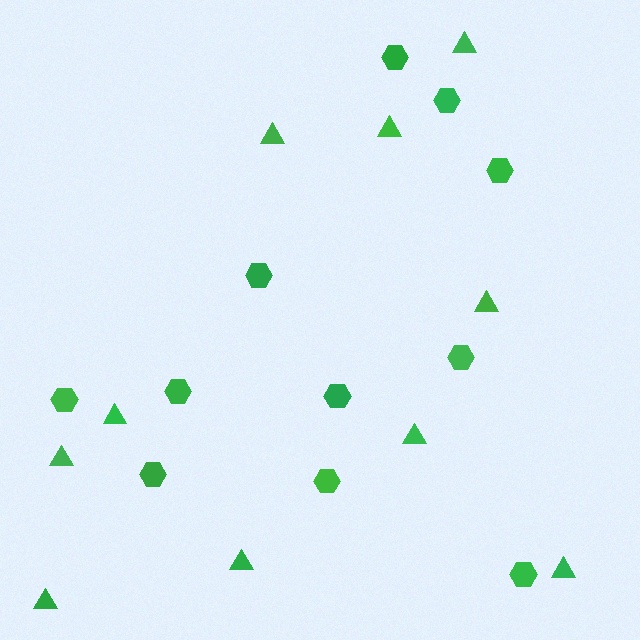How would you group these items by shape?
There are 2 groups: one group of triangles (10) and one group of hexagons (11).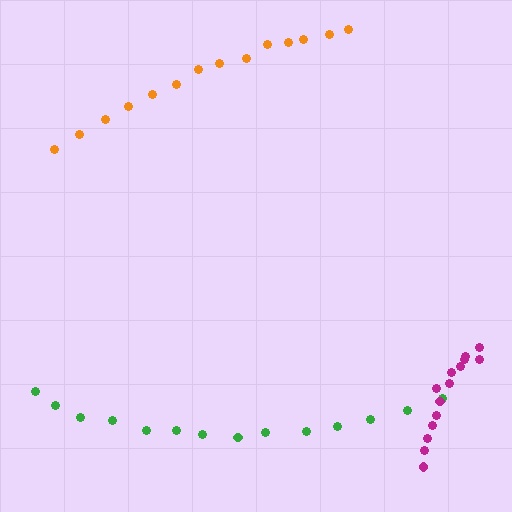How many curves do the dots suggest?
There are 3 distinct paths.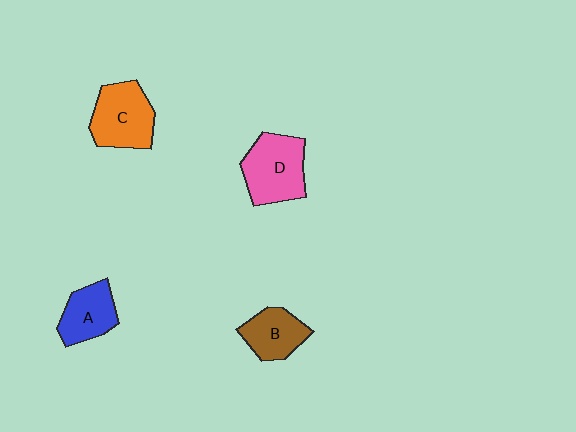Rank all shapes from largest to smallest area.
From largest to smallest: D (pink), C (orange), A (blue), B (brown).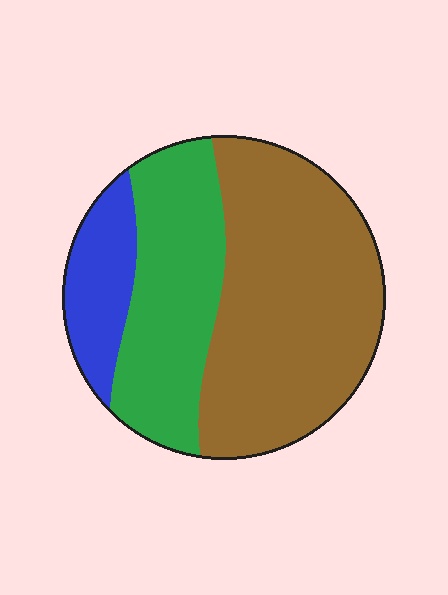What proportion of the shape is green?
Green takes up between a sixth and a third of the shape.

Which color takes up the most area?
Brown, at roughly 55%.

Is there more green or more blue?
Green.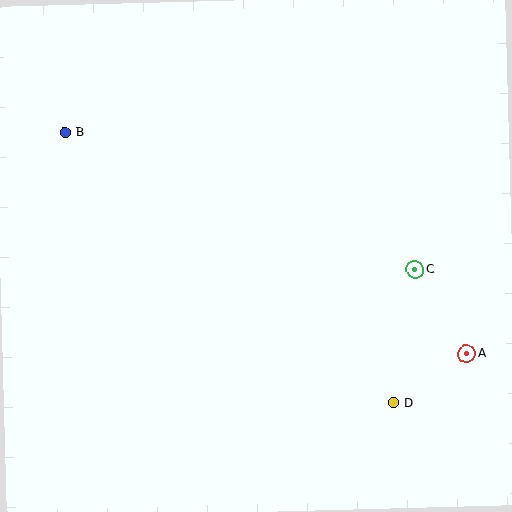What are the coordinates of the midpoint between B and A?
The midpoint between B and A is at (266, 243).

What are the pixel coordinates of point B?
Point B is at (65, 133).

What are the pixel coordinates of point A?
Point A is at (466, 353).